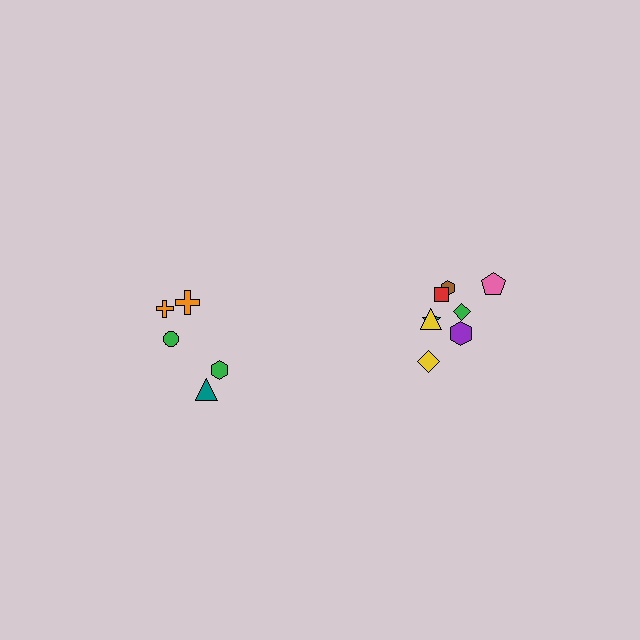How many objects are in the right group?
There are 8 objects.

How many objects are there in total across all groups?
There are 13 objects.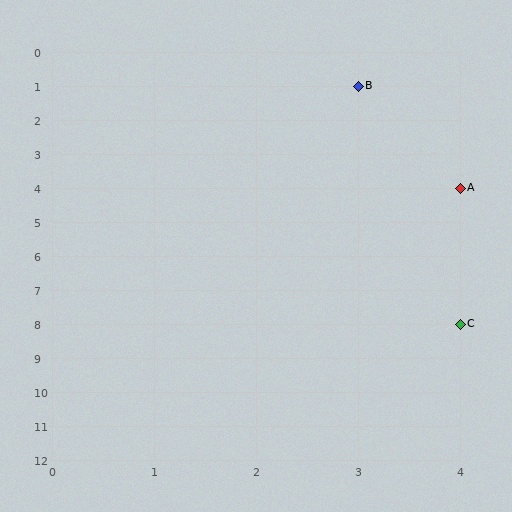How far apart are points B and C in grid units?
Points B and C are 1 column and 7 rows apart (about 7.1 grid units diagonally).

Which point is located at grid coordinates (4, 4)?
Point A is at (4, 4).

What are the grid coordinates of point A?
Point A is at grid coordinates (4, 4).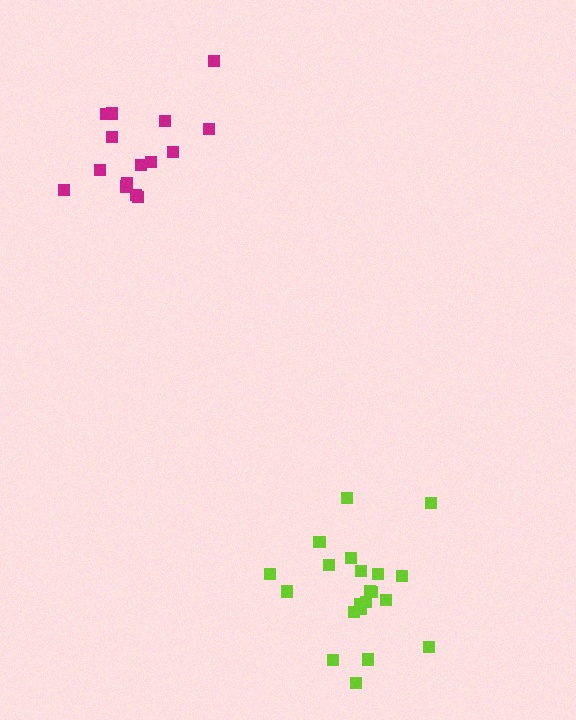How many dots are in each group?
Group 1: 21 dots, Group 2: 15 dots (36 total).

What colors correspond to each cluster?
The clusters are colored: lime, magenta.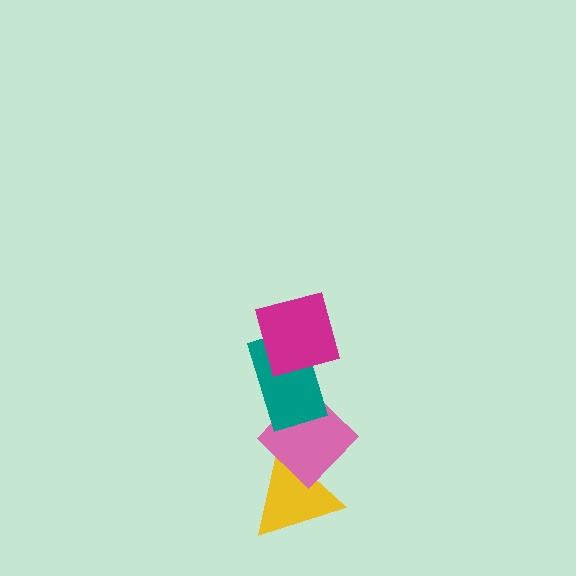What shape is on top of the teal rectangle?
The magenta diamond is on top of the teal rectangle.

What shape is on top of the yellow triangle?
The pink diamond is on top of the yellow triangle.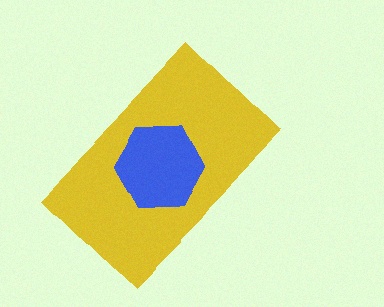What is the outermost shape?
The yellow rectangle.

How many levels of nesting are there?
2.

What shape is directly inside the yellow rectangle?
The blue hexagon.